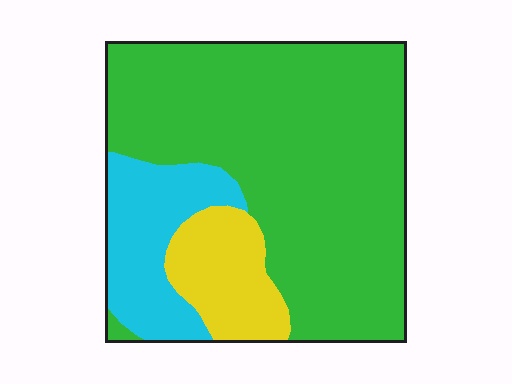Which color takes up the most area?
Green, at roughly 70%.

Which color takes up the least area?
Yellow, at roughly 15%.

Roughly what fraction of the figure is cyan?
Cyan takes up about one sixth (1/6) of the figure.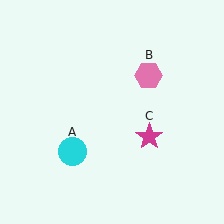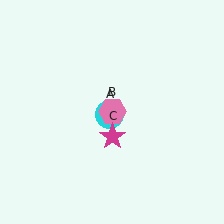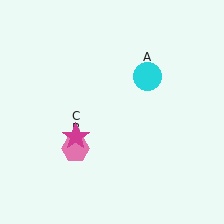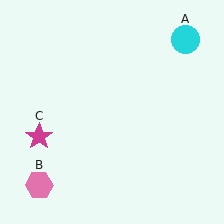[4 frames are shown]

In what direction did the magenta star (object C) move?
The magenta star (object C) moved left.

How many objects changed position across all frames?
3 objects changed position: cyan circle (object A), pink hexagon (object B), magenta star (object C).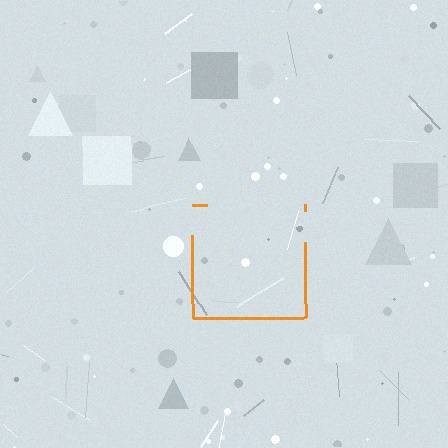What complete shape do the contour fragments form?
The contour fragments form a square.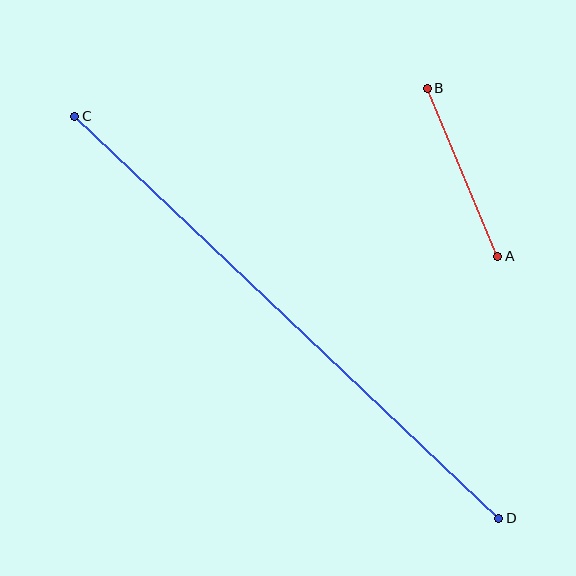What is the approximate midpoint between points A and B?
The midpoint is at approximately (463, 172) pixels.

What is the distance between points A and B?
The distance is approximately 182 pixels.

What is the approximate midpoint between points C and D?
The midpoint is at approximately (287, 317) pixels.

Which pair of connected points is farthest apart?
Points C and D are farthest apart.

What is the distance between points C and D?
The distance is approximately 584 pixels.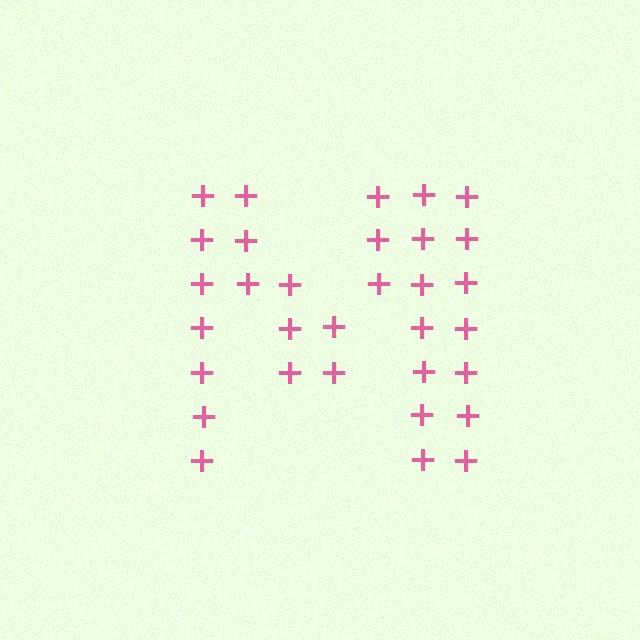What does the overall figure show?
The overall figure shows the letter M.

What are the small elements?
The small elements are plus signs.